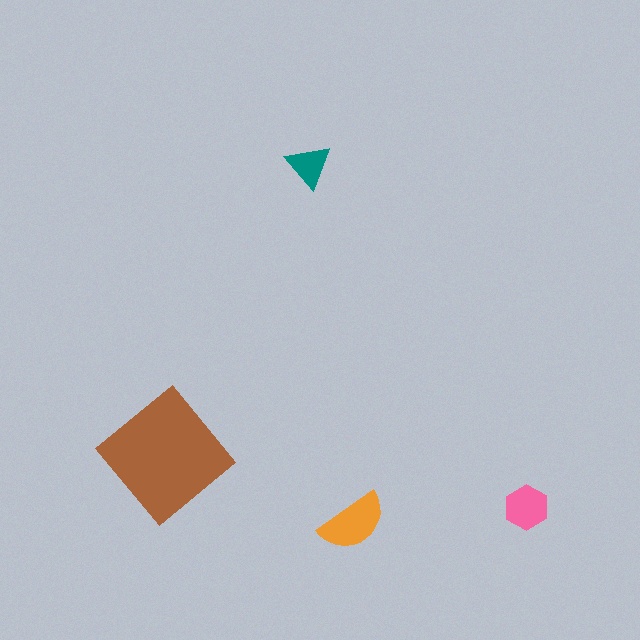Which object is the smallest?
The teal triangle.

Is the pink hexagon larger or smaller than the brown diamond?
Smaller.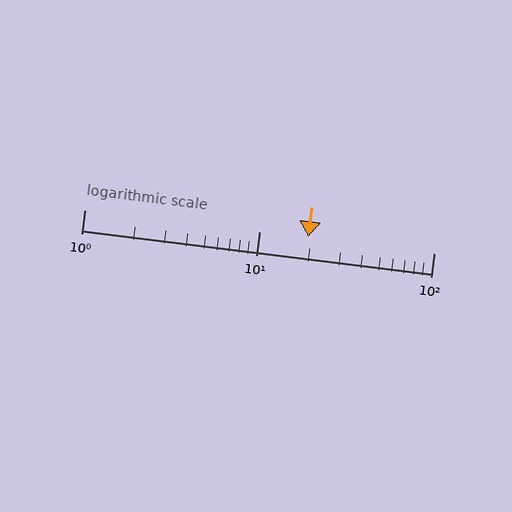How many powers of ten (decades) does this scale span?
The scale spans 2 decades, from 1 to 100.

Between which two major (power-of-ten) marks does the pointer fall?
The pointer is between 10 and 100.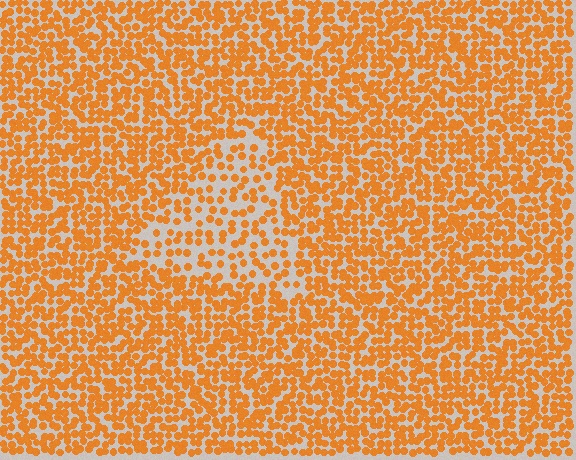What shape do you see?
I see a triangle.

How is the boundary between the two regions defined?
The boundary is defined by a change in element density (approximately 1.9x ratio). All elements are the same color, size, and shape.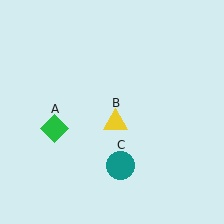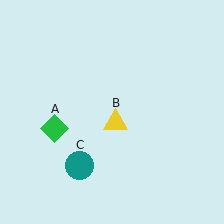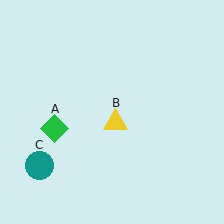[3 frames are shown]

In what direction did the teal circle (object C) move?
The teal circle (object C) moved left.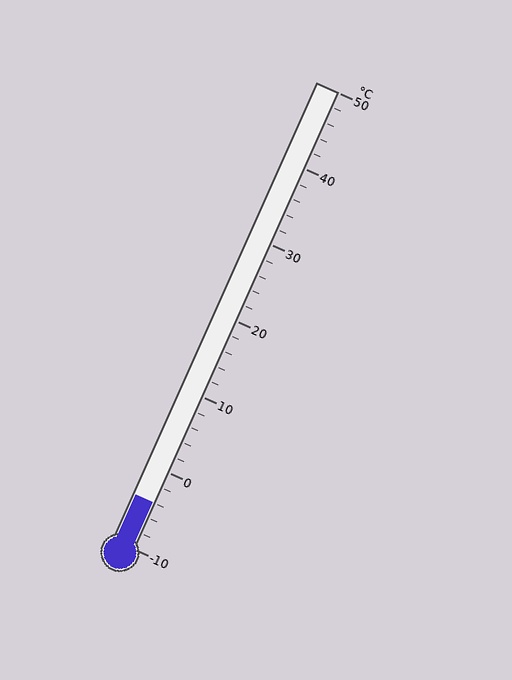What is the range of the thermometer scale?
The thermometer scale ranges from -10°C to 50°C.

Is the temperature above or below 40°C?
The temperature is below 40°C.